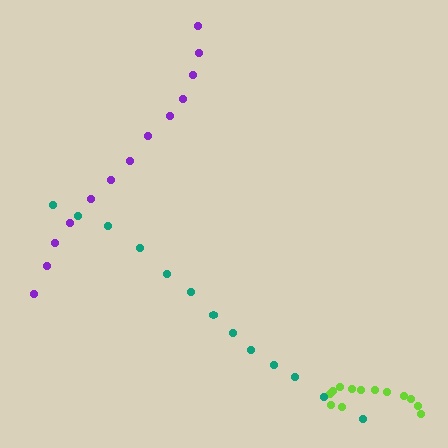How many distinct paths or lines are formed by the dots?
There are 3 distinct paths.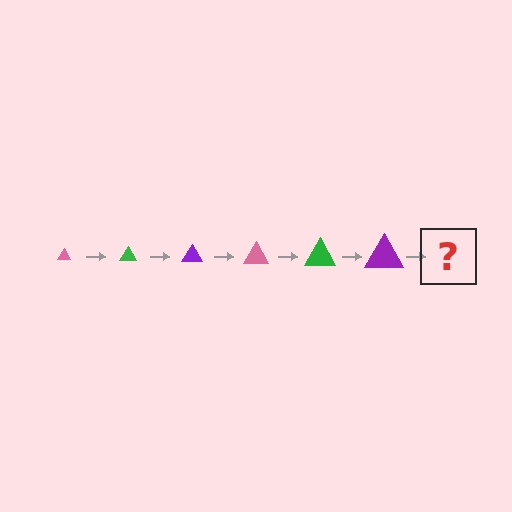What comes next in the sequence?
The next element should be a pink triangle, larger than the previous one.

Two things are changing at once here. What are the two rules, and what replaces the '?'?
The two rules are that the triangle grows larger each step and the color cycles through pink, green, and purple. The '?' should be a pink triangle, larger than the previous one.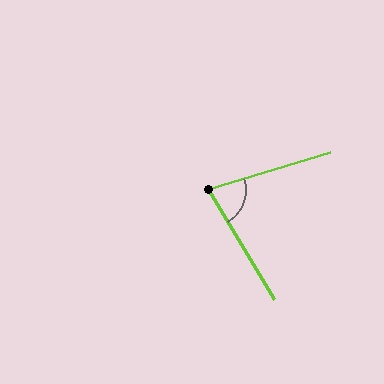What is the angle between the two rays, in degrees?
Approximately 76 degrees.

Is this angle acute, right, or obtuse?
It is acute.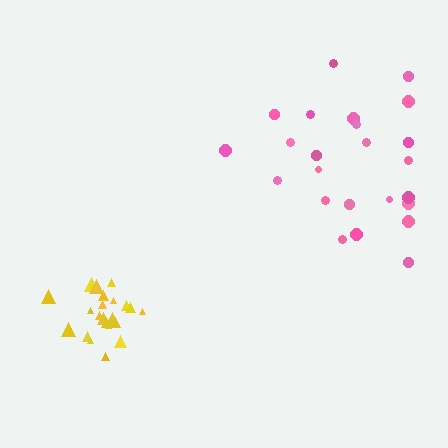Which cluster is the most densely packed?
Yellow.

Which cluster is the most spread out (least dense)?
Pink.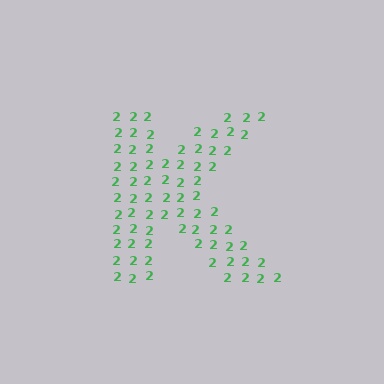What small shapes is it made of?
It is made of small digit 2's.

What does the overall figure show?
The overall figure shows the letter K.